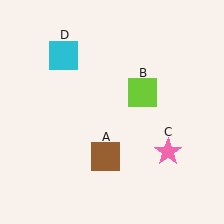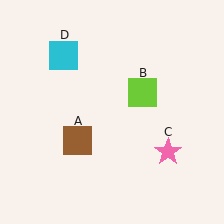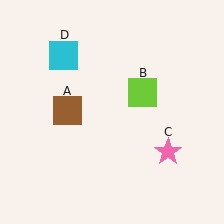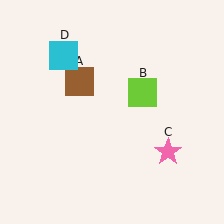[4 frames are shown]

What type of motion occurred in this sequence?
The brown square (object A) rotated clockwise around the center of the scene.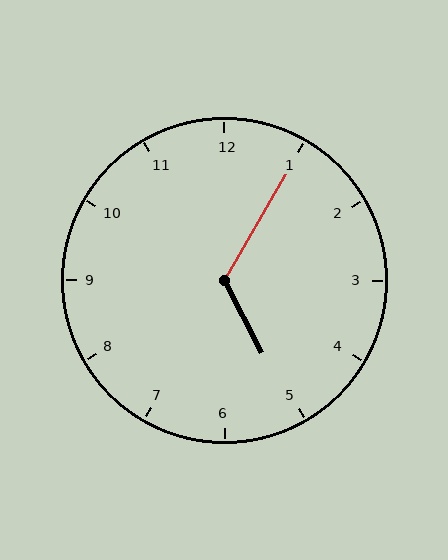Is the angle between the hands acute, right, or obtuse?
It is obtuse.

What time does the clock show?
5:05.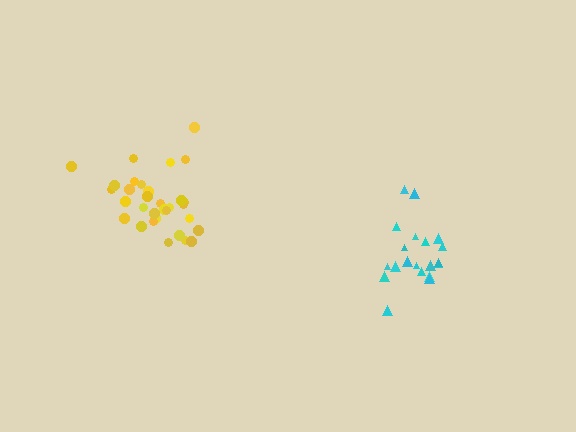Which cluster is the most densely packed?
Cyan.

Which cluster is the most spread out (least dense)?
Yellow.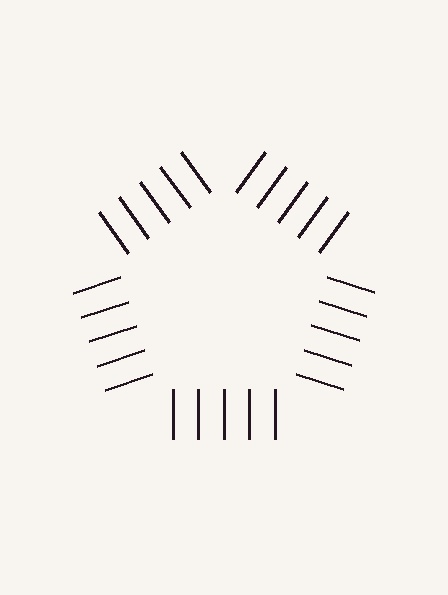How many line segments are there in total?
25 — 5 along each of the 5 edges.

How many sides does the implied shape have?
5 sides — the line-ends trace a pentagon.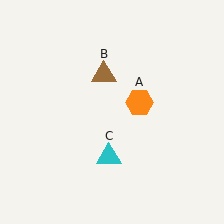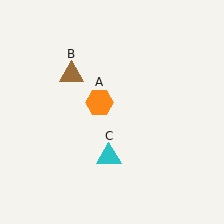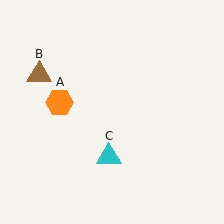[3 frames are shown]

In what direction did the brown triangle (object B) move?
The brown triangle (object B) moved left.